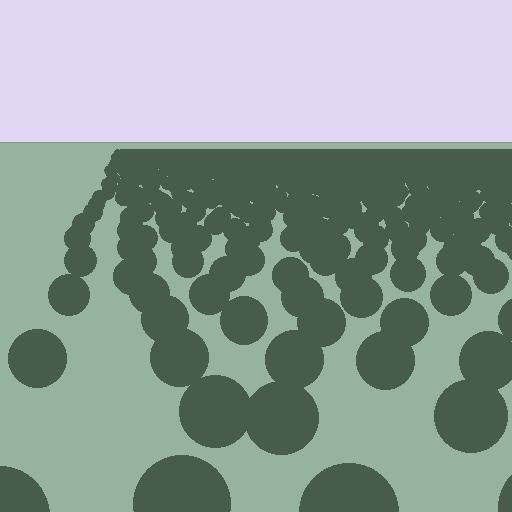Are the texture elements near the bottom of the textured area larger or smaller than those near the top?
Larger. Near the bottom, elements are closer to the viewer and appear at a bigger on-screen size.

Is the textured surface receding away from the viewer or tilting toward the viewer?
The surface is receding away from the viewer. Texture elements get smaller and denser toward the top.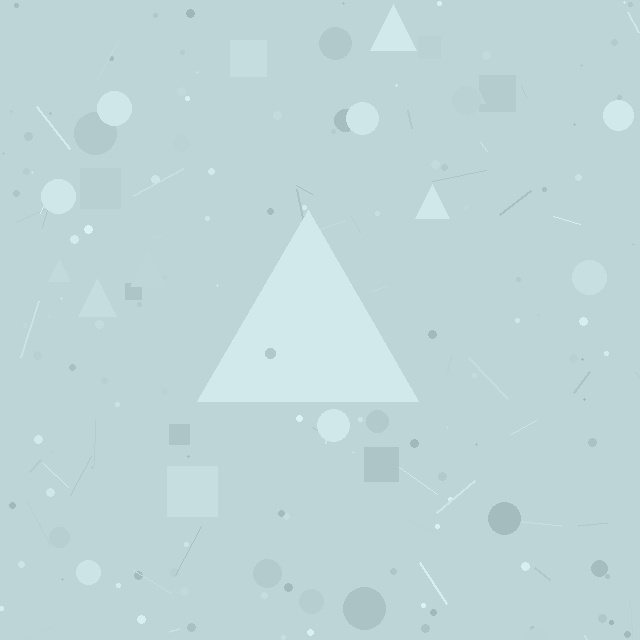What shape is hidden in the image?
A triangle is hidden in the image.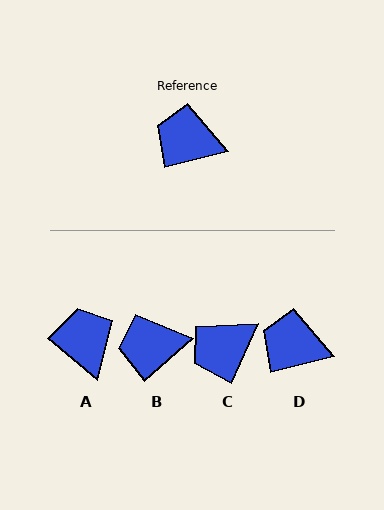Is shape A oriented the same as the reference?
No, it is off by about 55 degrees.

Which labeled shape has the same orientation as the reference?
D.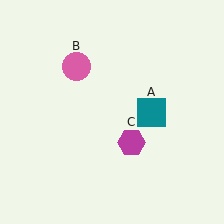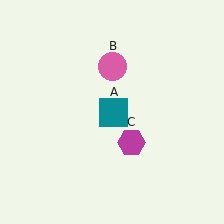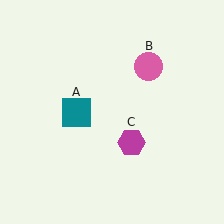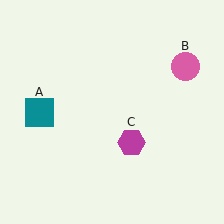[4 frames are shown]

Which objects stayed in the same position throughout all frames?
Magenta hexagon (object C) remained stationary.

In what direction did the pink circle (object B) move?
The pink circle (object B) moved right.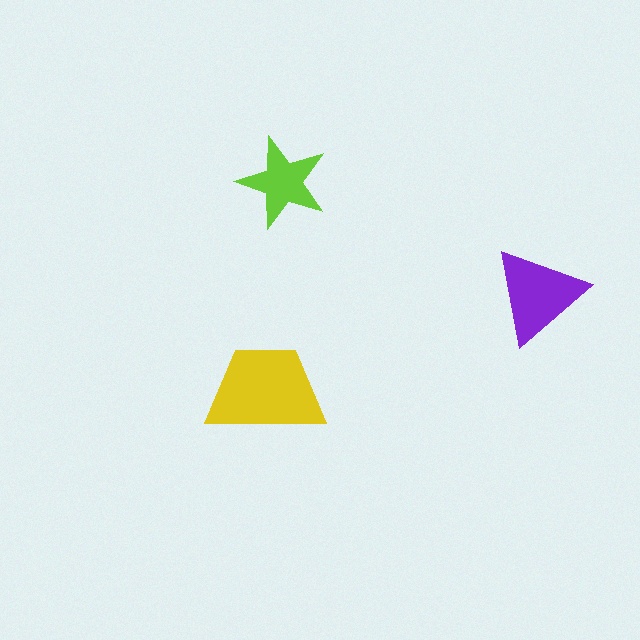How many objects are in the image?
There are 3 objects in the image.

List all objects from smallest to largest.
The lime star, the purple triangle, the yellow trapezoid.